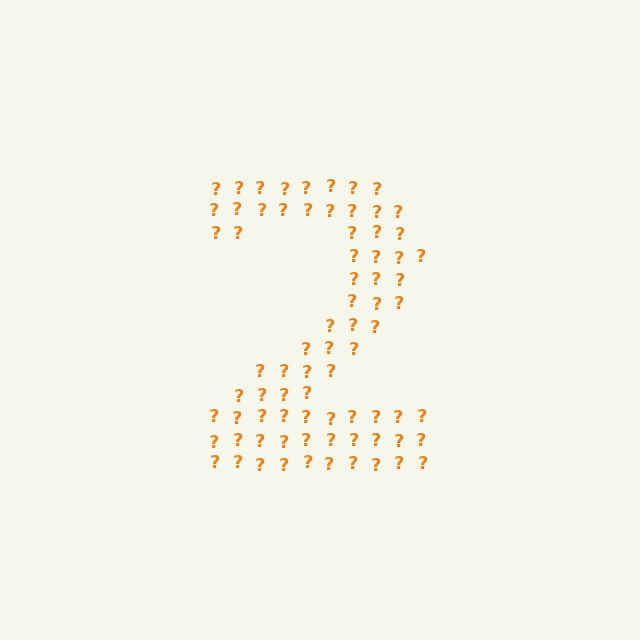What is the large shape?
The large shape is the digit 2.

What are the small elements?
The small elements are question marks.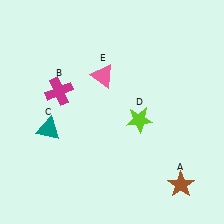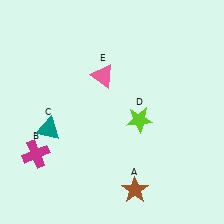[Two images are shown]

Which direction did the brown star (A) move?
The brown star (A) moved left.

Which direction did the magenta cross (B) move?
The magenta cross (B) moved down.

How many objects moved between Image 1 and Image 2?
2 objects moved between the two images.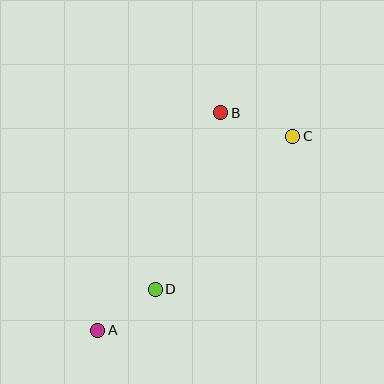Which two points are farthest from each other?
Points A and C are farthest from each other.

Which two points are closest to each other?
Points A and D are closest to each other.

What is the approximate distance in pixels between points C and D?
The distance between C and D is approximately 205 pixels.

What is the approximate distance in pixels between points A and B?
The distance between A and B is approximately 249 pixels.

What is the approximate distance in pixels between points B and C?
The distance between B and C is approximately 76 pixels.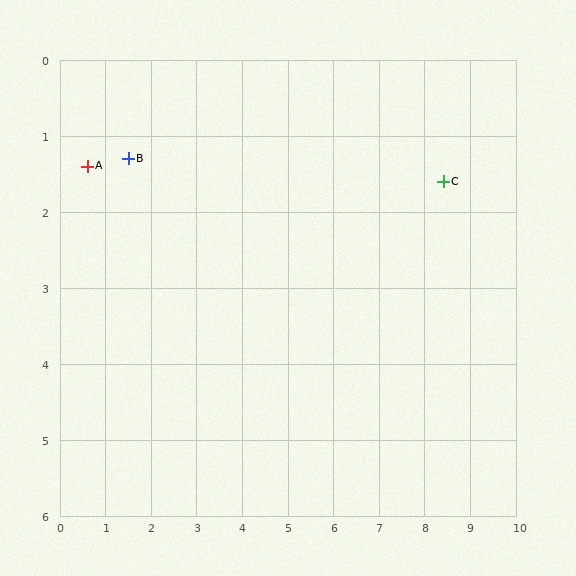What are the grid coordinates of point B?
Point B is at approximately (1.5, 1.3).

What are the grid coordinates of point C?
Point C is at approximately (8.4, 1.6).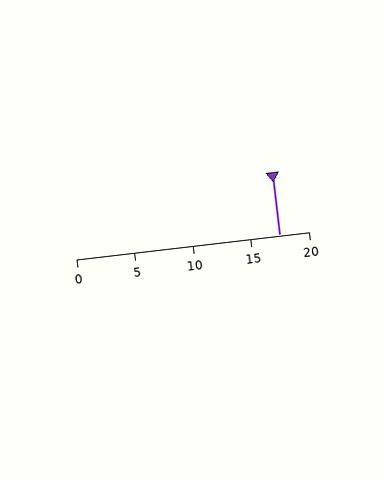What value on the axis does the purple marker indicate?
The marker indicates approximately 17.5.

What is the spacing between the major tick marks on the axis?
The major ticks are spaced 5 apart.